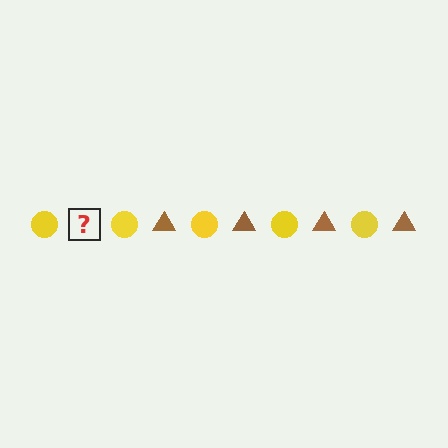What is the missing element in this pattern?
The missing element is a brown triangle.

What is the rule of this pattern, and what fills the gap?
The rule is that the pattern alternates between yellow circle and brown triangle. The gap should be filled with a brown triangle.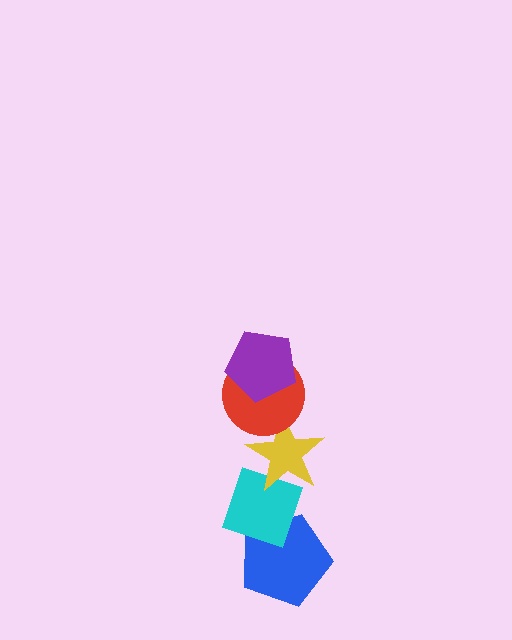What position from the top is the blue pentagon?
The blue pentagon is 5th from the top.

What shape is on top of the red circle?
The purple pentagon is on top of the red circle.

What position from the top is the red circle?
The red circle is 2nd from the top.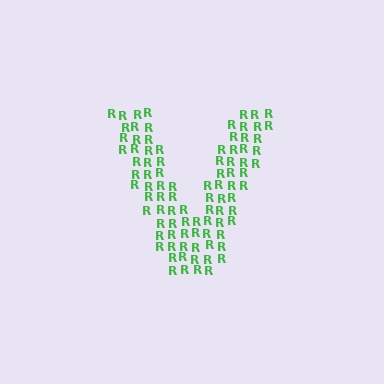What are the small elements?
The small elements are letter R's.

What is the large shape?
The large shape is the letter V.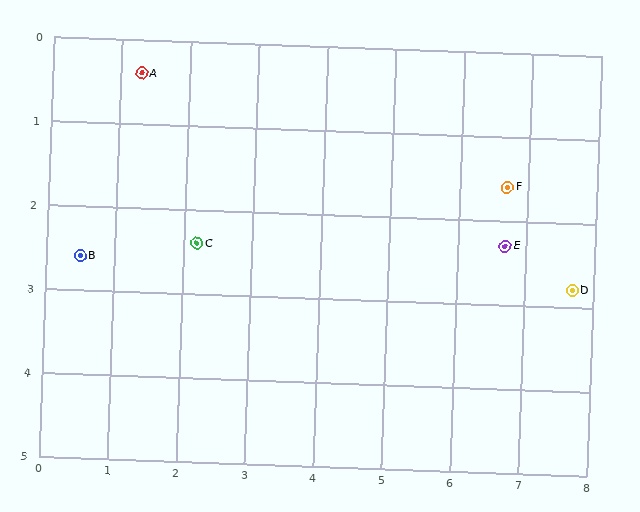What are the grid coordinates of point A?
Point A is at approximately (1.3, 0.4).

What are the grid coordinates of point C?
Point C is at approximately (2.2, 2.4).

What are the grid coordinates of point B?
Point B is at approximately (0.5, 2.6).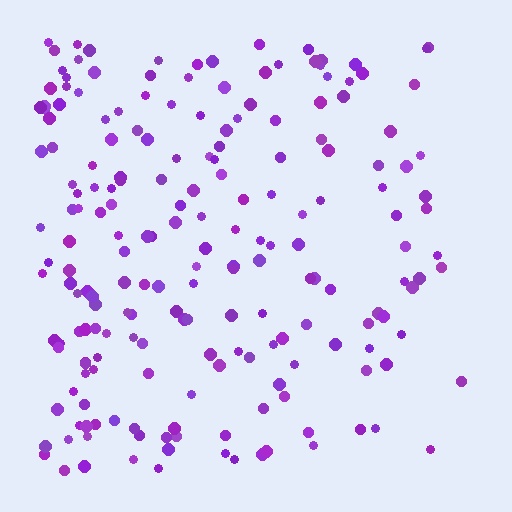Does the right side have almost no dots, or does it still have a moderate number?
Still a moderate number, just noticeably fewer than the left.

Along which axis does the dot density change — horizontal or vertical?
Horizontal.